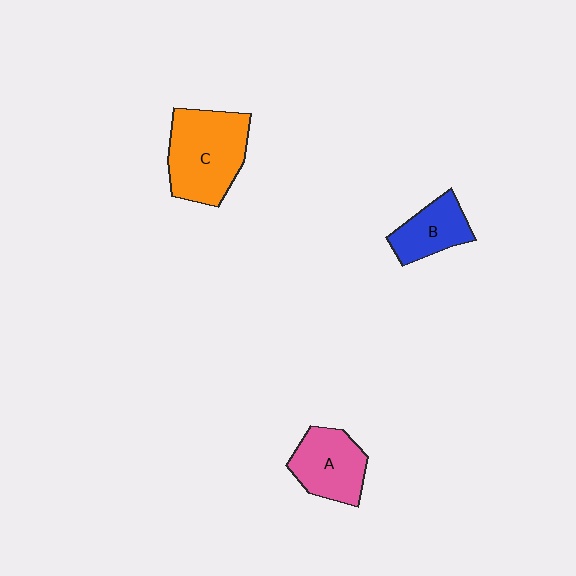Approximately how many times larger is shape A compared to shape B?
Approximately 1.3 times.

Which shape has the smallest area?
Shape B (blue).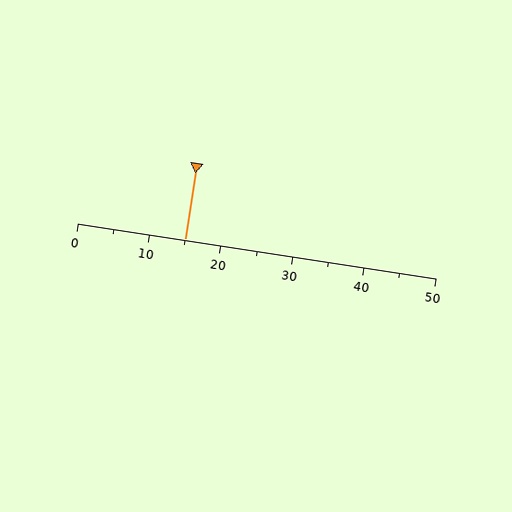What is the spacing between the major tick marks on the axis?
The major ticks are spaced 10 apart.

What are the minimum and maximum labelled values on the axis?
The axis runs from 0 to 50.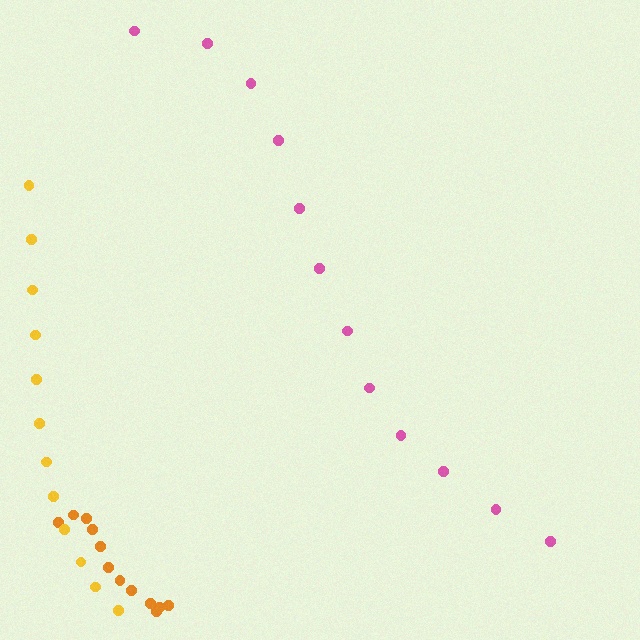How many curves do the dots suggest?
There are 3 distinct paths.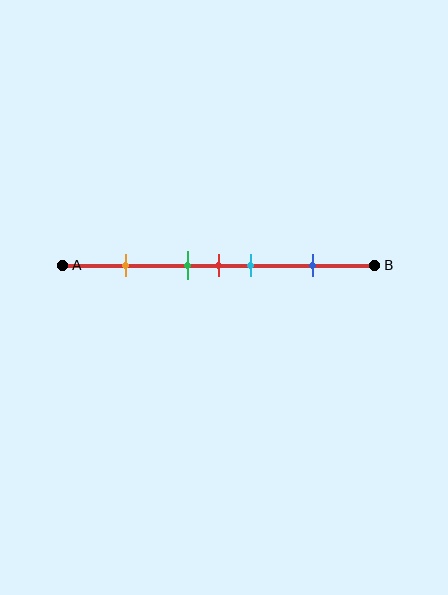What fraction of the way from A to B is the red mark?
The red mark is approximately 50% (0.5) of the way from A to B.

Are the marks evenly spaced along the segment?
No, the marks are not evenly spaced.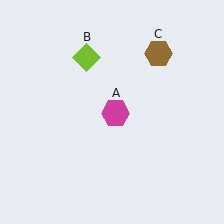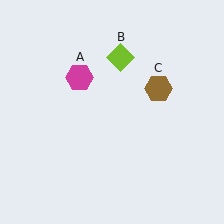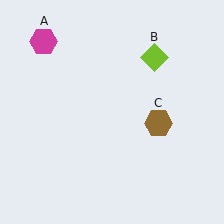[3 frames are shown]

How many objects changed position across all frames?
3 objects changed position: magenta hexagon (object A), lime diamond (object B), brown hexagon (object C).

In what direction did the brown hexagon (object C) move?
The brown hexagon (object C) moved down.